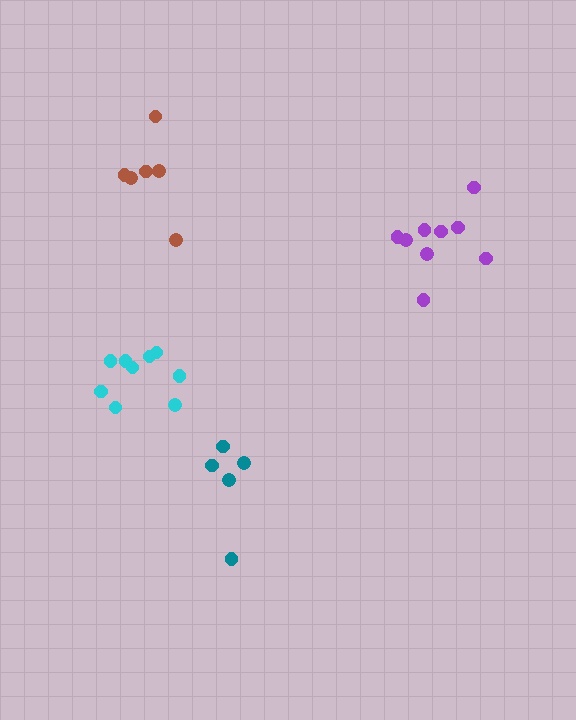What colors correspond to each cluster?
The clusters are colored: brown, purple, teal, cyan.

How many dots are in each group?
Group 1: 6 dots, Group 2: 9 dots, Group 3: 5 dots, Group 4: 9 dots (29 total).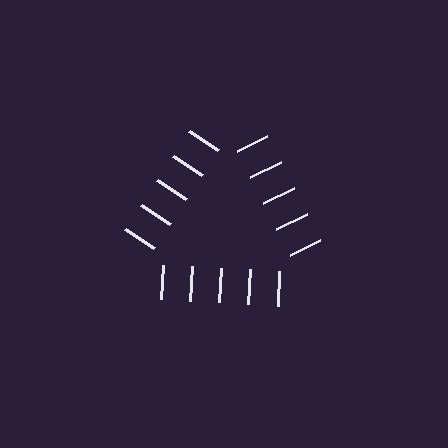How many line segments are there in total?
15 — 5 along each of the 3 edges.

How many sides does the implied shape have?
3 sides — the line-ends trace a triangle.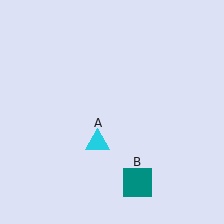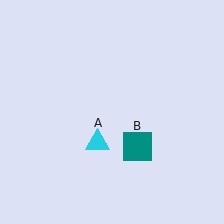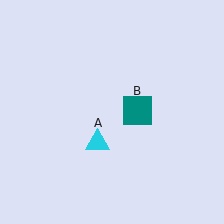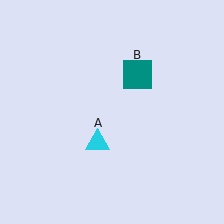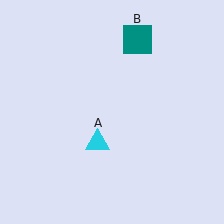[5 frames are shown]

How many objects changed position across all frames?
1 object changed position: teal square (object B).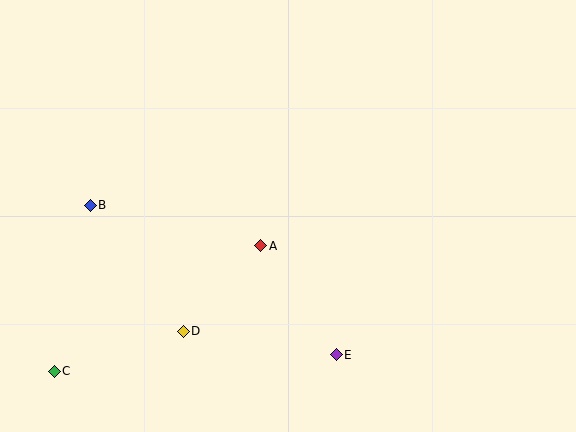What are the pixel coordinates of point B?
Point B is at (90, 205).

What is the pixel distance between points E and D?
The distance between E and D is 155 pixels.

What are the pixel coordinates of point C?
Point C is at (54, 371).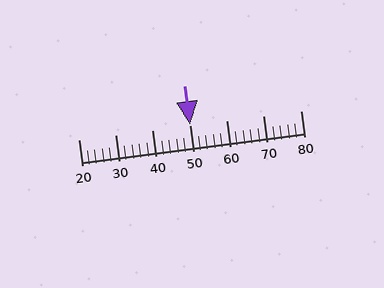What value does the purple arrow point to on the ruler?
The purple arrow points to approximately 50.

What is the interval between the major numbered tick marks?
The major tick marks are spaced 10 units apart.